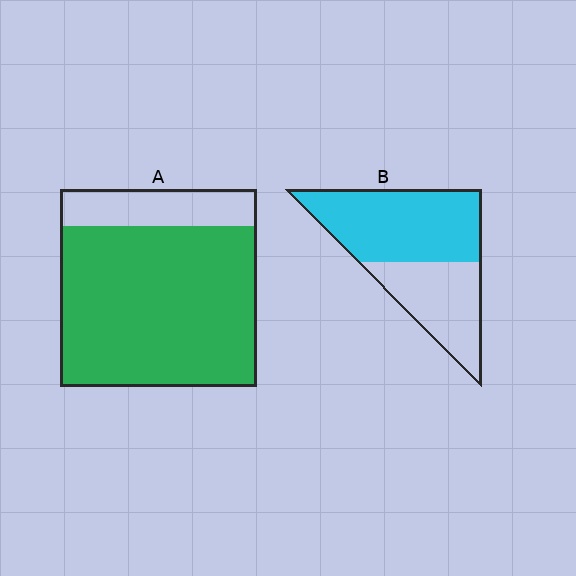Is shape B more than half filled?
Yes.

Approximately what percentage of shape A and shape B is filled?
A is approximately 80% and B is approximately 60%.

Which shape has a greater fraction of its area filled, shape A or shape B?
Shape A.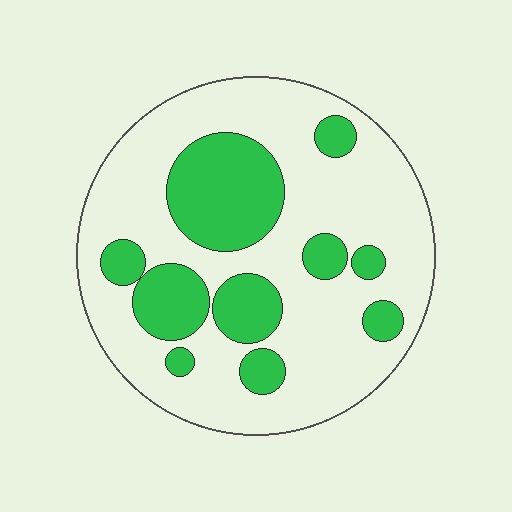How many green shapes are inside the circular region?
10.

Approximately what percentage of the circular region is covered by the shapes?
Approximately 30%.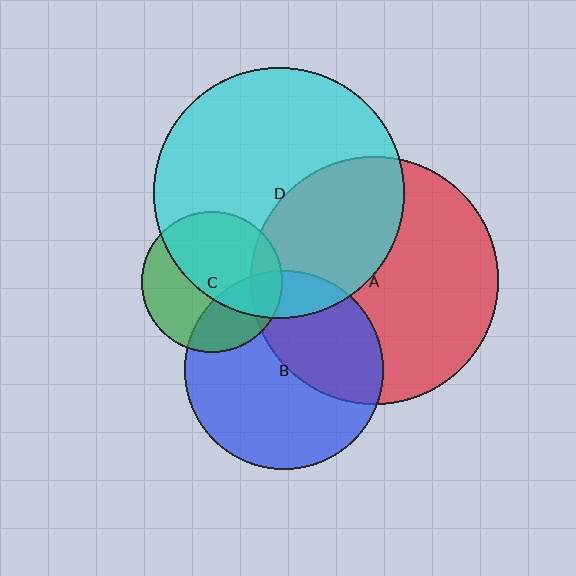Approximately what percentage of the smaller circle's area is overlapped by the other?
Approximately 15%.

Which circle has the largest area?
Circle D (cyan).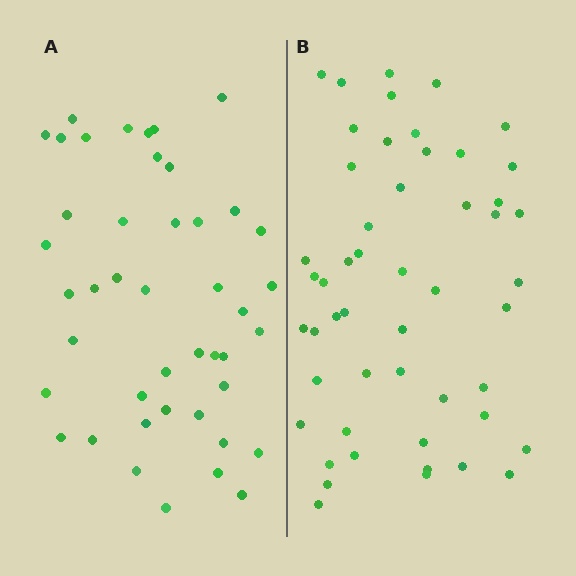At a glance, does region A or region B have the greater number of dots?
Region B (the right region) has more dots.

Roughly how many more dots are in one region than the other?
Region B has roughly 8 or so more dots than region A.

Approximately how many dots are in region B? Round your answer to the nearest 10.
About 50 dots. (The exact count is 51, which rounds to 50.)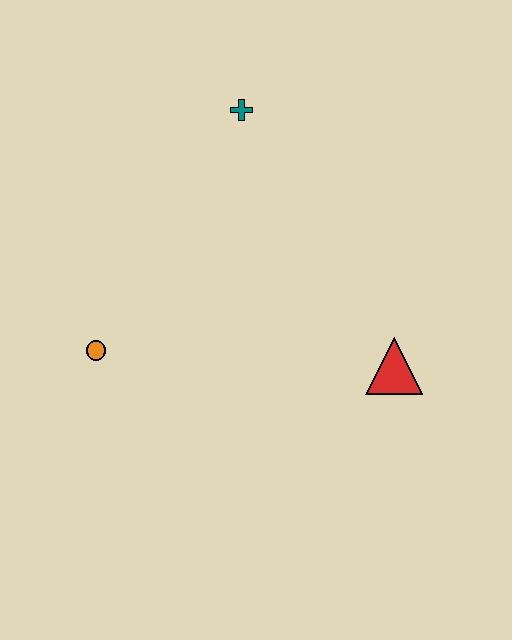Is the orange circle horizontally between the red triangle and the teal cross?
No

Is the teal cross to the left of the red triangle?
Yes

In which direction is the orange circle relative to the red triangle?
The orange circle is to the left of the red triangle.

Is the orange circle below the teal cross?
Yes